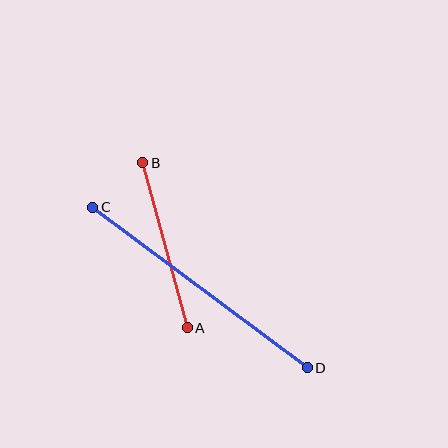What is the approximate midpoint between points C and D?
The midpoint is at approximately (200, 288) pixels.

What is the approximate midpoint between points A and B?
The midpoint is at approximately (165, 245) pixels.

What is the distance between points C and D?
The distance is approximately 268 pixels.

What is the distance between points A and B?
The distance is approximately 171 pixels.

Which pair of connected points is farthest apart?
Points C and D are farthest apart.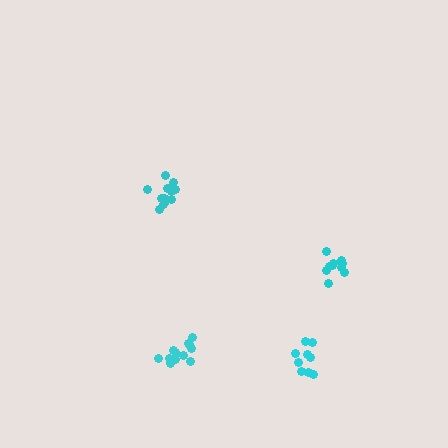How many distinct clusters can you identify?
There are 4 distinct clusters.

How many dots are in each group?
Group 1: 10 dots, Group 2: 9 dots, Group 3: 13 dots, Group 4: 12 dots (44 total).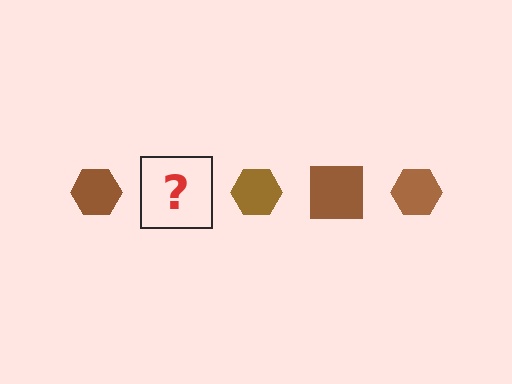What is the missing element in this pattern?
The missing element is a brown square.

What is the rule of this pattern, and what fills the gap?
The rule is that the pattern cycles through hexagon, square shapes in brown. The gap should be filled with a brown square.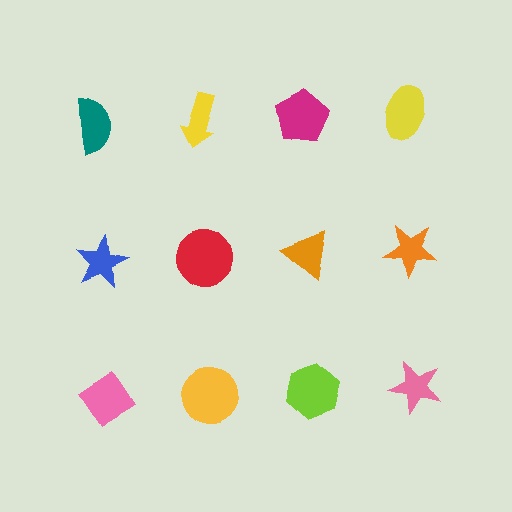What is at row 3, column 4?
A pink star.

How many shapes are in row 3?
4 shapes.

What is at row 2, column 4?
An orange star.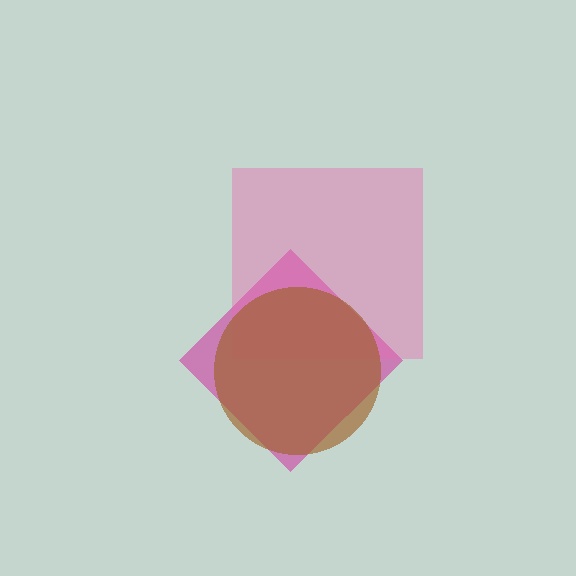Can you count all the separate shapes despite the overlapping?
Yes, there are 3 separate shapes.